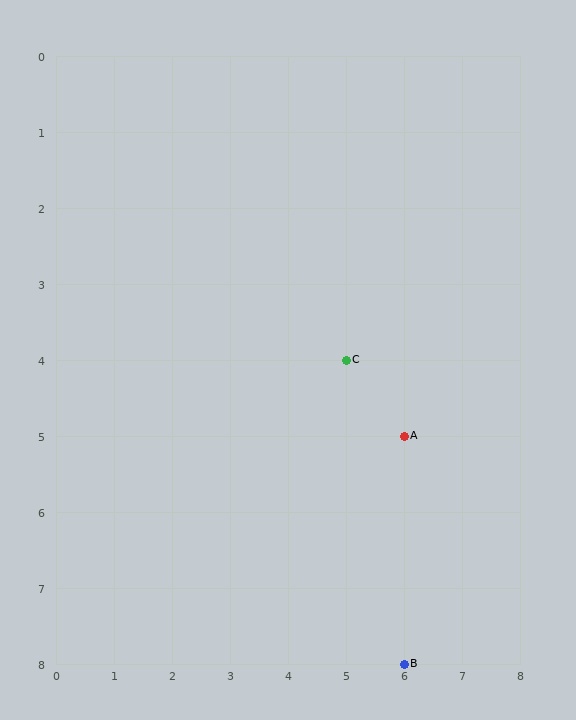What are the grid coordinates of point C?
Point C is at grid coordinates (5, 4).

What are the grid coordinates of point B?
Point B is at grid coordinates (6, 8).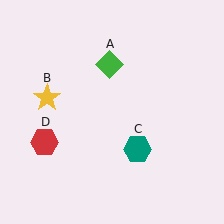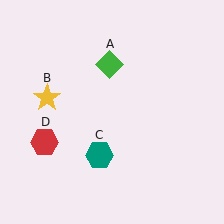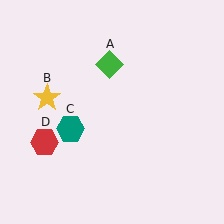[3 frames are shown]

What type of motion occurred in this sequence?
The teal hexagon (object C) rotated clockwise around the center of the scene.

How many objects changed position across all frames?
1 object changed position: teal hexagon (object C).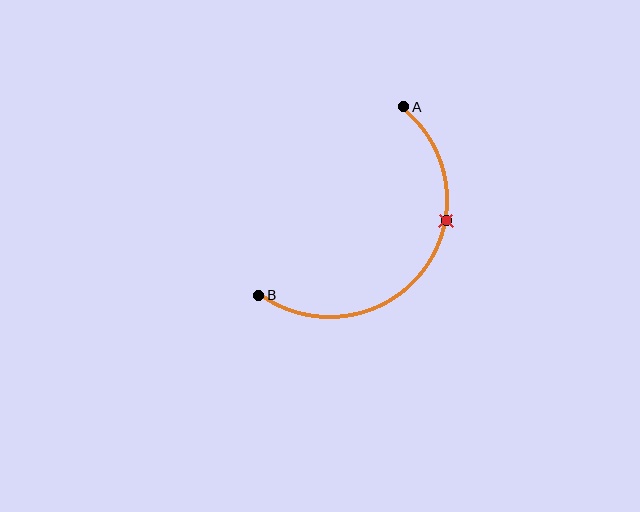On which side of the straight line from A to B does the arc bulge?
The arc bulges below and to the right of the straight line connecting A and B.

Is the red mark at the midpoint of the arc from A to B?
No. The red mark lies on the arc but is closer to endpoint A. The arc midpoint would be at the point on the curve equidistant along the arc from both A and B.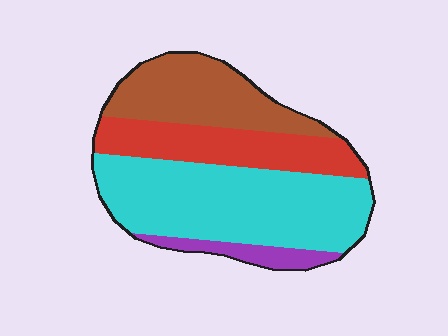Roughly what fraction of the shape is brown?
Brown covers about 25% of the shape.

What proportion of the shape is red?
Red covers around 25% of the shape.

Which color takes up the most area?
Cyan, at roughly 45%.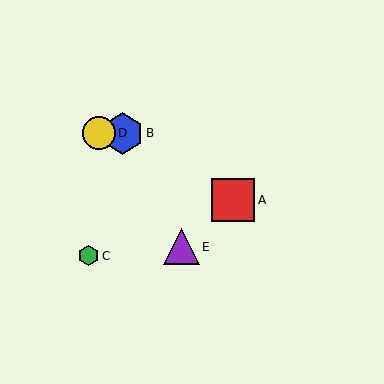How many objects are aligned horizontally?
2 objects (B, D) are aligned horizontally.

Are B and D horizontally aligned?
Yes, both are at y≈133.